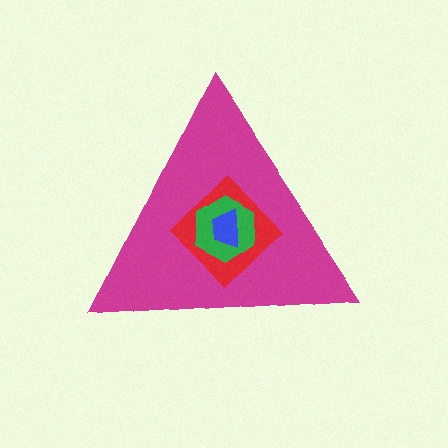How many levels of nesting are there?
4.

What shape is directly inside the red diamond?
The green hexagon.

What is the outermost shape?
The magenta triangle.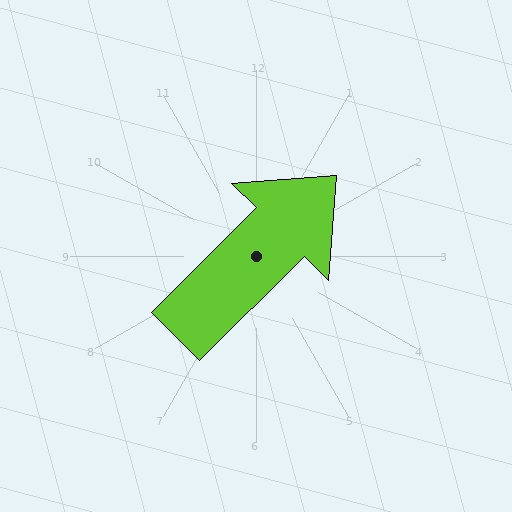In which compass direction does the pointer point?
Northeast.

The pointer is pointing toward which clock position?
Roughly 2 o'clock.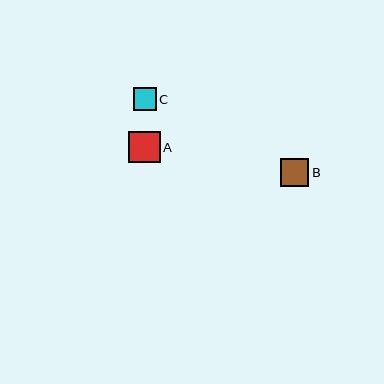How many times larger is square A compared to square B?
Square A is approximately 1.1 times the size of square B.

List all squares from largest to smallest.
From largest to smallest: A, B, C.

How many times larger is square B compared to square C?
Square B is approximately 1.2 times the size of square C.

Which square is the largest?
Square A is the largest with a size of approximately 31 pixels.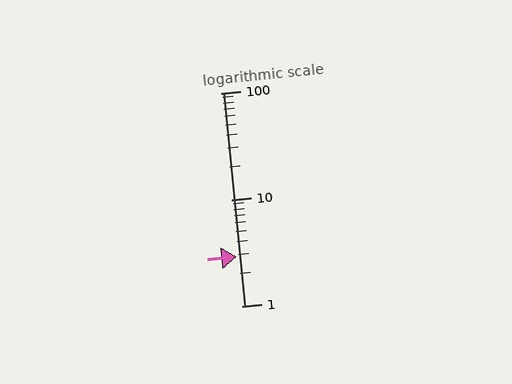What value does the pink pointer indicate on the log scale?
The pointer indicates approximately 2.9.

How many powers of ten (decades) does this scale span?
The scale spans 2 decades, from 1 to 100.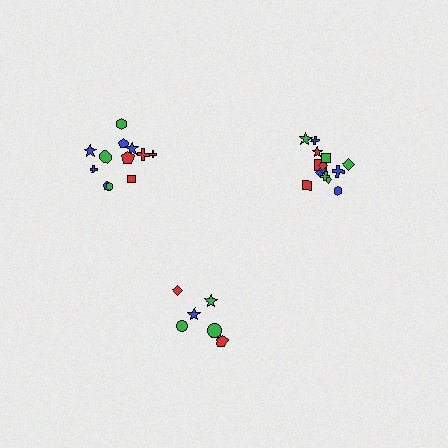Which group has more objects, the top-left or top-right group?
The top-right group.